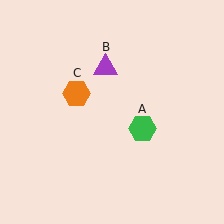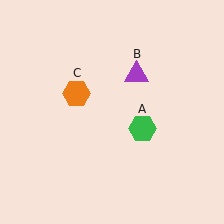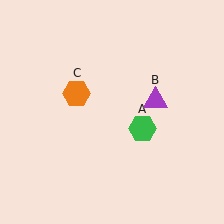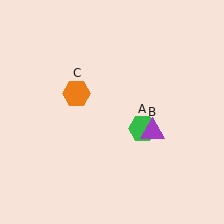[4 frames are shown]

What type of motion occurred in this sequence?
The purple triangle (object B) rotated clockwise around the center of the scene.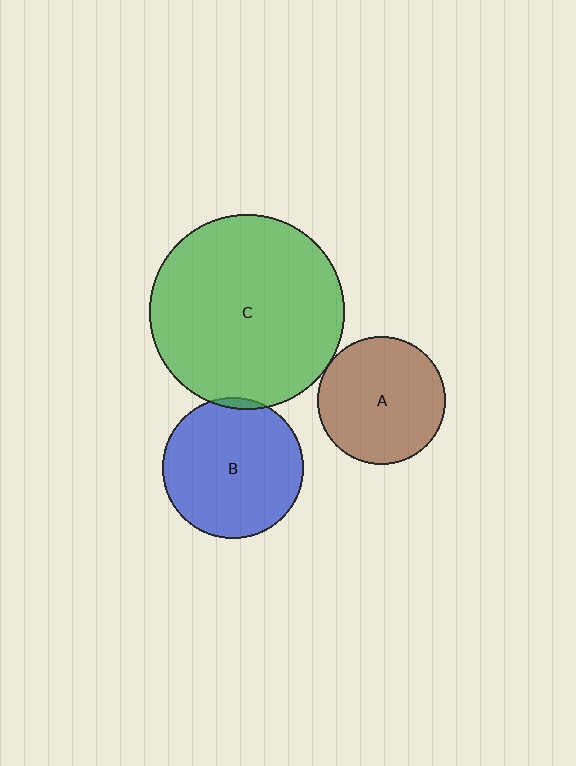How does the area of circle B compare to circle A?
Approximately 1.2 times.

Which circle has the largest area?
Circle C (green).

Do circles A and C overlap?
Yes.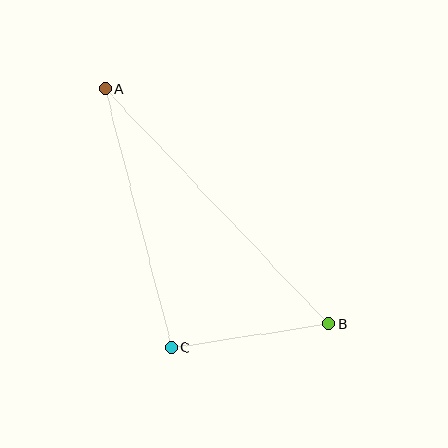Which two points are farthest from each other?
Points A and B are farthest from each other.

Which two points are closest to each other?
Points B and C are closest to each other.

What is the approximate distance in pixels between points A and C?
The distance between A and C is approximately 267 pixels.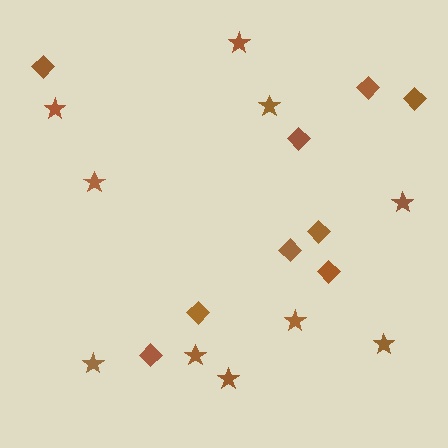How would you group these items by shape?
There are 2 groups: one group of diamonds (9) and one group of stars (10).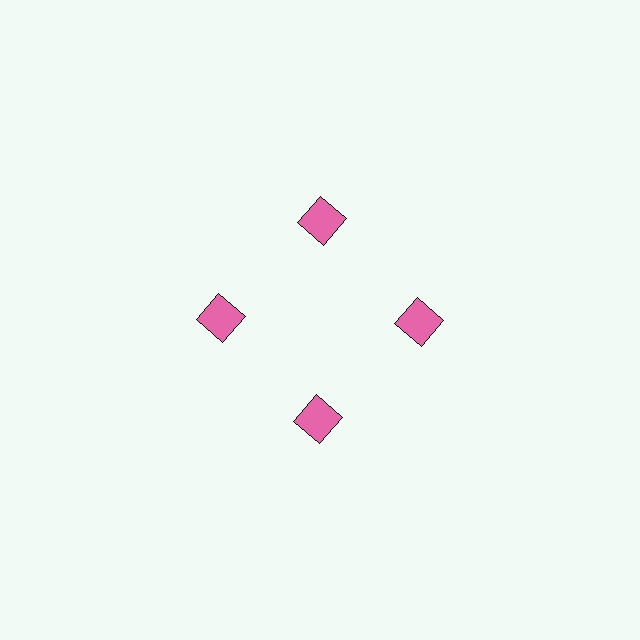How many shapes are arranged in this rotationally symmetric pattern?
There are 4 shapes, arranged in 4 groups of 1.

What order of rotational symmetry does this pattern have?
This pattern has 4-fold rotational symmetry.